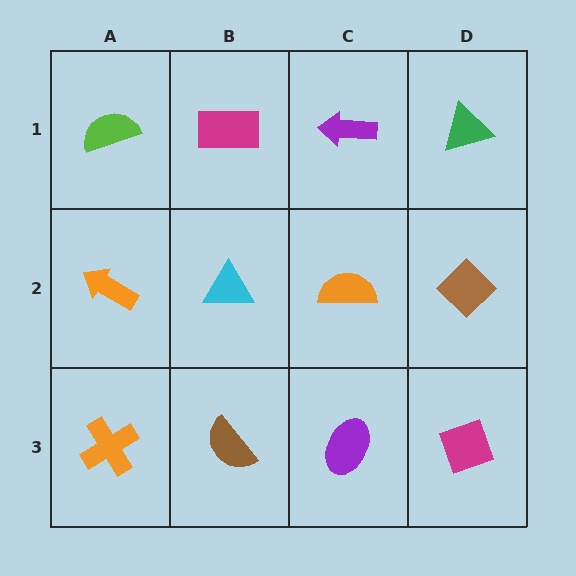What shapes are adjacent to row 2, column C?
A purple arrow (row 1, column C), a purple ellipse (row 3, column C), a cyan triangle (row 2, column B), a brown diamond (row 2, column D).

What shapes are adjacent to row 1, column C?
An orange semicircle (row 2, column C), a magenta rectangle (row 1, column B), a green triangle (row 1, column D).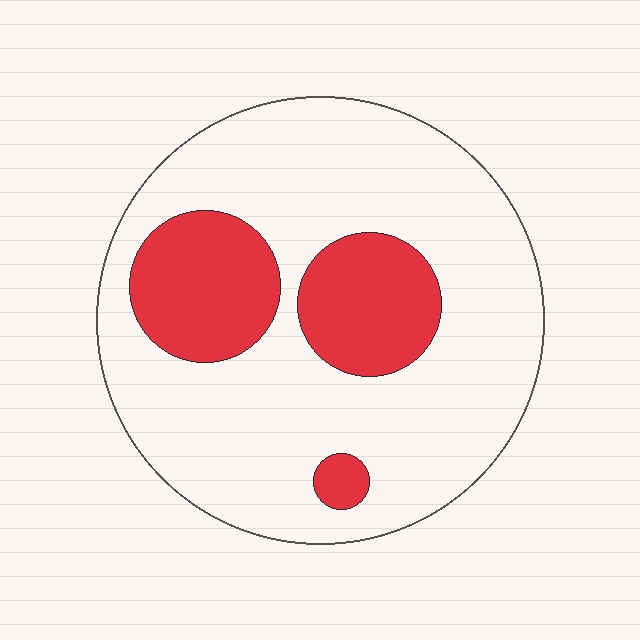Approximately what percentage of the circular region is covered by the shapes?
Approximately 25%.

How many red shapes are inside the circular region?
3.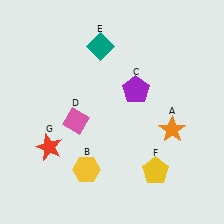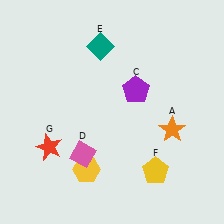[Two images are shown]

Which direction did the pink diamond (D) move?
The pink diamond (D) moved down.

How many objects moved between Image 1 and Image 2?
1 object moved between the two images.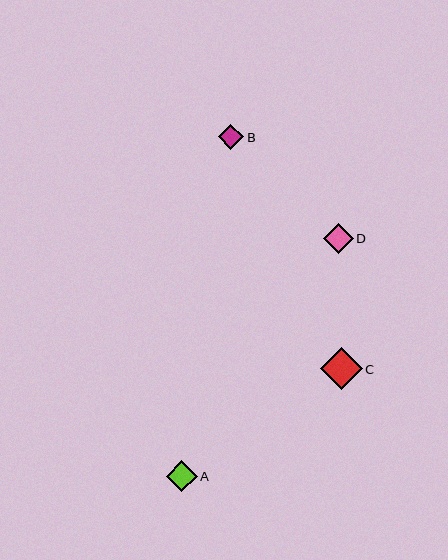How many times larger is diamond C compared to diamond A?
Diamond C is approximately 1.4 times the size of diamond A.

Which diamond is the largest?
Diamond C is the largest with a size of approximately 42 pixels.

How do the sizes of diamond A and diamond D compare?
Diamond A and diamond D are approximately the same size.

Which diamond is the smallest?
Diamond B is the smallest with a size of approximately 25 pixels.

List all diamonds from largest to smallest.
From largest to smallest: C, A, D, B.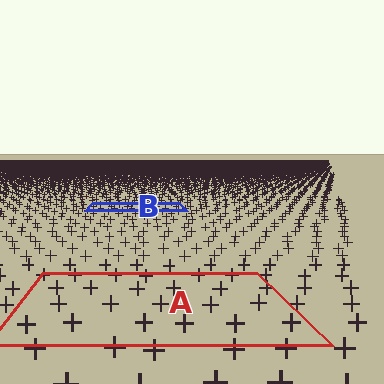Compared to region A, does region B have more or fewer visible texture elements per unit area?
Region B has more texture elements per unit area — they are packed more densely because it is farther away.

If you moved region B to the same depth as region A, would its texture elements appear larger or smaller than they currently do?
They would appear larger. At a closer depth, the same texture elements are projected at a bigger on-screen size.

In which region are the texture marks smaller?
The texture marks are smaller in region B, because it is farther away.